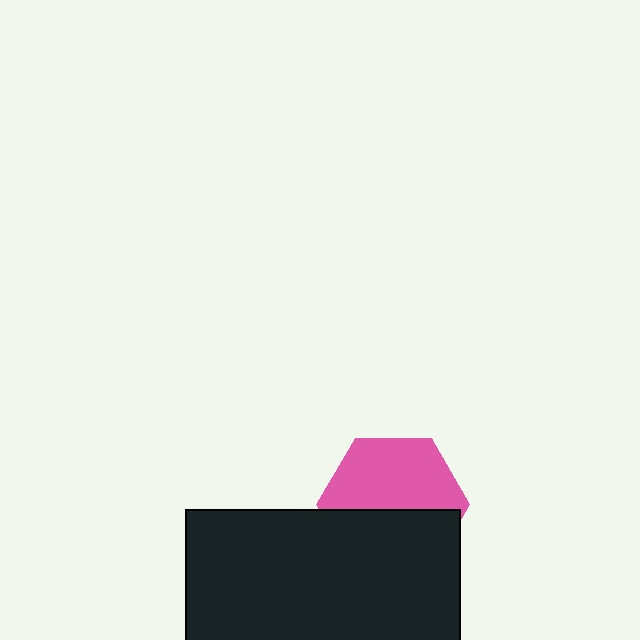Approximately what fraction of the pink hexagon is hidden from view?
Roughly 45% of the pink hexagon is hidden behind the black rectangle.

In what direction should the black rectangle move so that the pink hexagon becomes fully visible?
The black rectangle should move down. That is the shortest direction to clear the overlap and leave the pink hexagon fully visible.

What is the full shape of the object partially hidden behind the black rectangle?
The partially hidden object is a pink hexagon.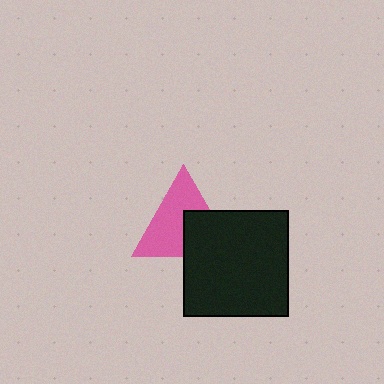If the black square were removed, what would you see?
You would see the complete pink triangle.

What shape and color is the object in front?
The object in front is a black square.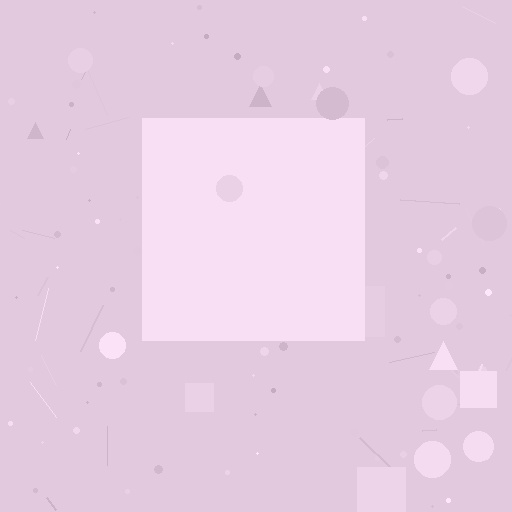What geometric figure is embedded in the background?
A square is embedded in the background.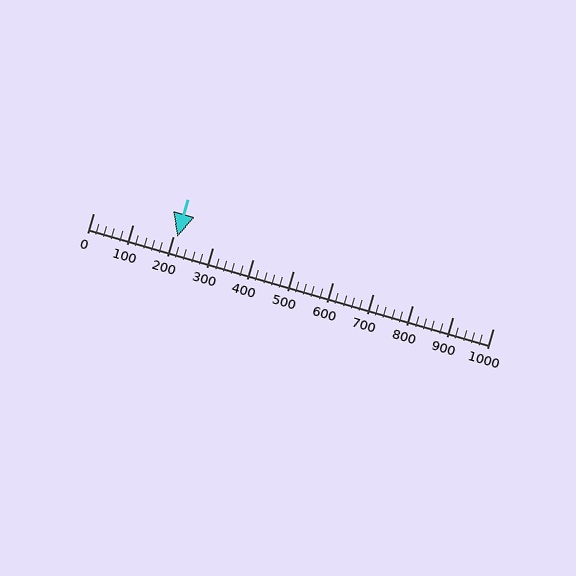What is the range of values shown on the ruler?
The ruler shows values from 0 to 1000.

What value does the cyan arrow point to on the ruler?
The cyan arrow points to approximately 210.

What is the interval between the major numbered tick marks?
The major tick marks are spaced 100 units apart.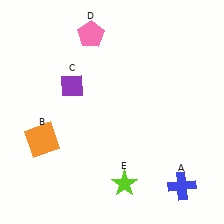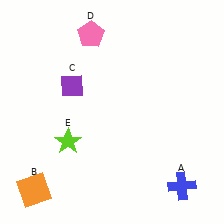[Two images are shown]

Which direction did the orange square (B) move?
The orange square (B) moved down.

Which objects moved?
The objects that moved are: the orange square (B), the lime star (E).